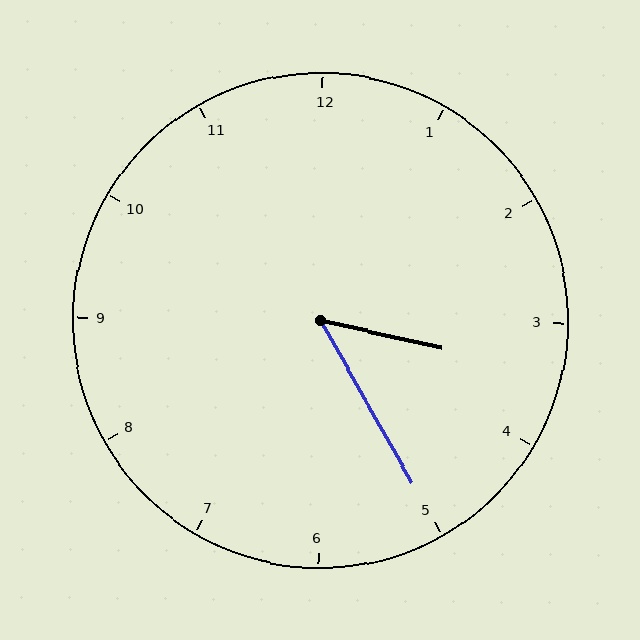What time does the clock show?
3:25.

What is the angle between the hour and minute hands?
Approximately 48 degrees.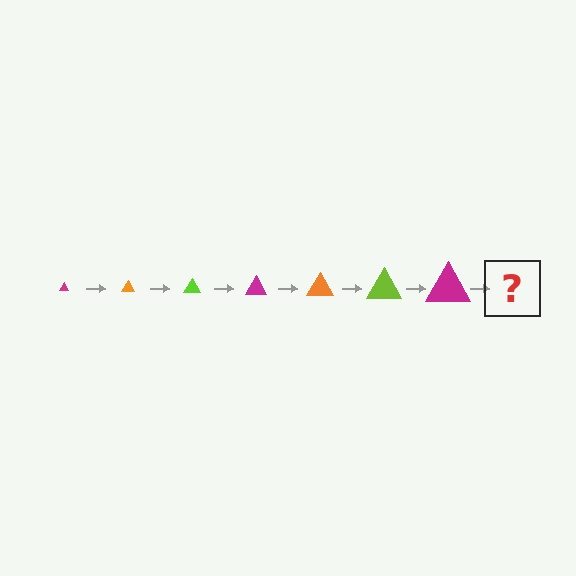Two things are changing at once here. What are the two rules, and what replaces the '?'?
The two rules are that the triangle grows larger each step and the color cycles through magenta, orange, and lime. The '?' should be an orange triangle, larger than the previous one.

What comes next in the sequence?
The next element should be an orange triangle, larger than the previous one.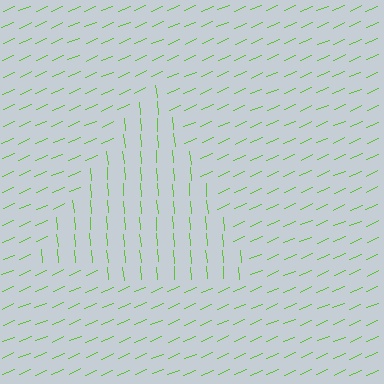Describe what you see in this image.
The image is filled with small lime line segments. A triangle region in the image has lines oriented differently from the surrounding lines, creating a visible texture boundary.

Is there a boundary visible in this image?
Yes, there is a texture boundary formed by a change in line orientation.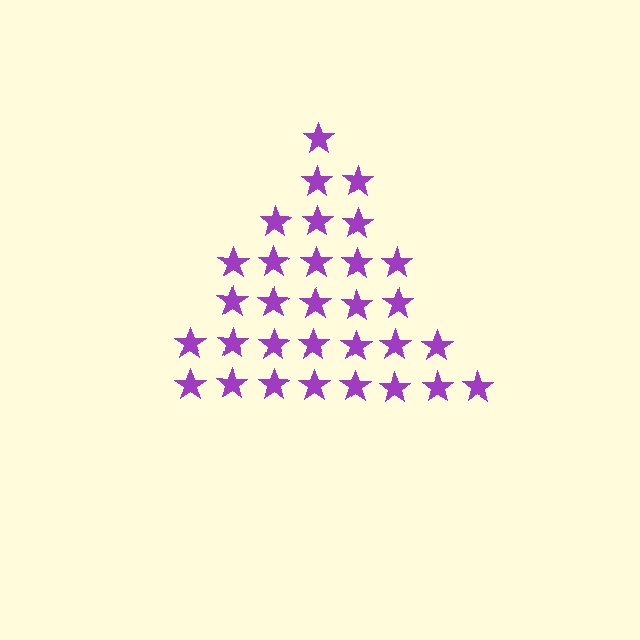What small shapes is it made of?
It is made of small stars.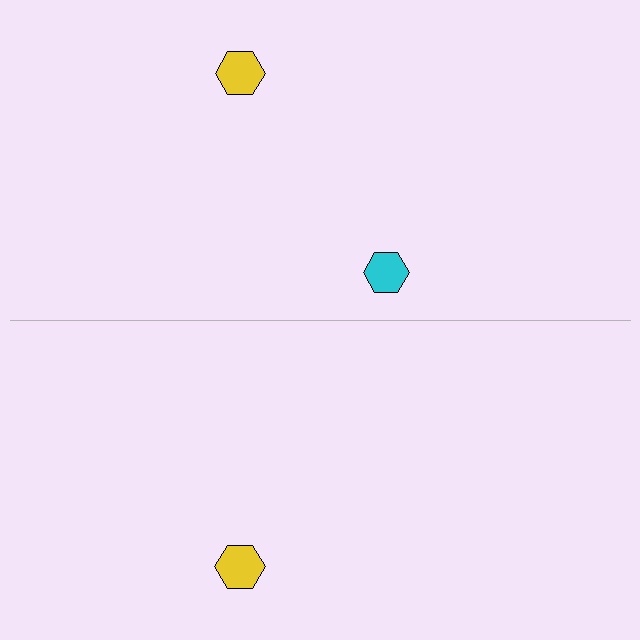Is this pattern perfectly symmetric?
No, the pattern is not perfectly symmetric. A cyan hexagon is missing from the bottom side.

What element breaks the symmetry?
A cyan hexagon is missing from the bottom side.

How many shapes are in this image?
There are 3 shapes in this image.